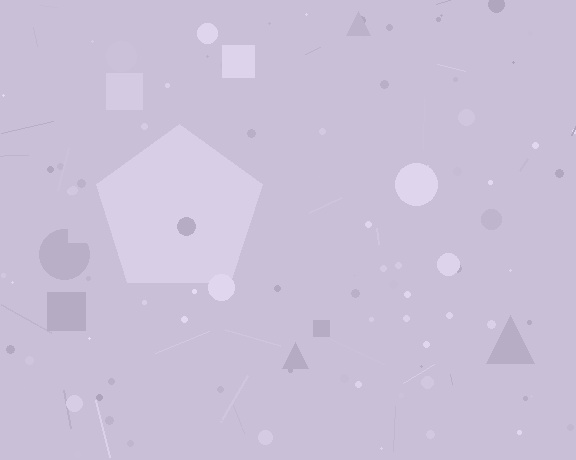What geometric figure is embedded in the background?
A pentagon is embedded in the background.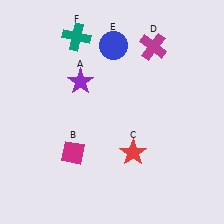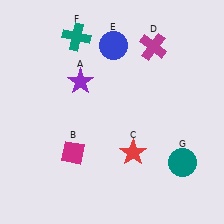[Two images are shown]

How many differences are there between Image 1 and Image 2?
There is 1 difference between the two images.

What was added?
A teal circle (G) was added in Image 2.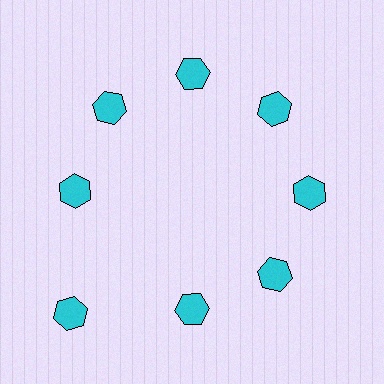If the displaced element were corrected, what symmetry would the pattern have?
It would have 8-fold rotational symmetry — the pattern would map onto itself every 45 degrees.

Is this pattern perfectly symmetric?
No. The 8 cyan hexagons are arranged in a ring, but one element near the 8 o'clock position is pushed outward from the center, breaking the 8-fold rotational symmetry.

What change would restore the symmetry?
The symmetry would be restored by moving it inward, back onto the ring so that all 8 hexagons sit at equal angles and equal distance from the center.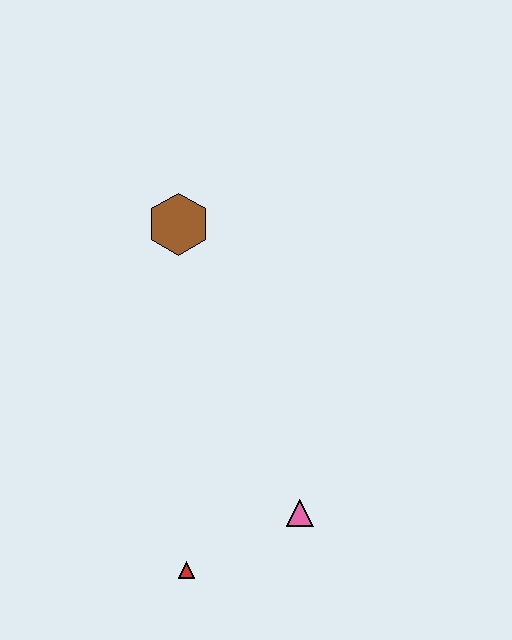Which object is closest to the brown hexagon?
The pink triangle is closest to the brown hexagon.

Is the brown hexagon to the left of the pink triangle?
Yes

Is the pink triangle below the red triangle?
No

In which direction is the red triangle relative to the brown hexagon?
The red triangle is below the brown hexagon.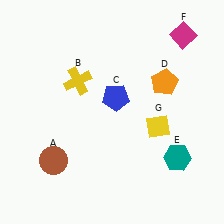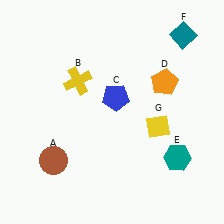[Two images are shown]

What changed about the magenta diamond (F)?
In Image 1, F is magenta. In Image 2, it changed to teal.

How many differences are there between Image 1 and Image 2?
There is 1 difference between the two images.